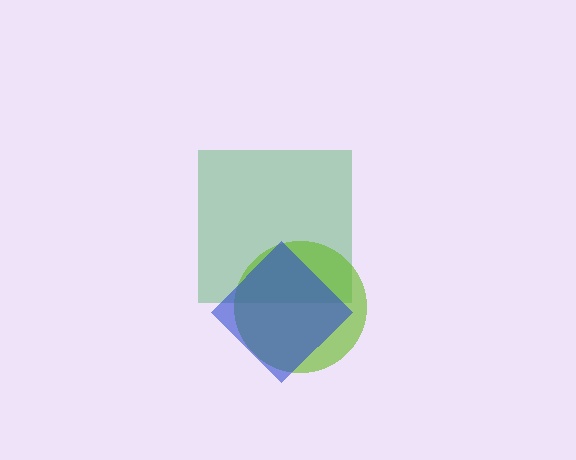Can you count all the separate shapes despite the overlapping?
Yes, there are 3 separate shapes.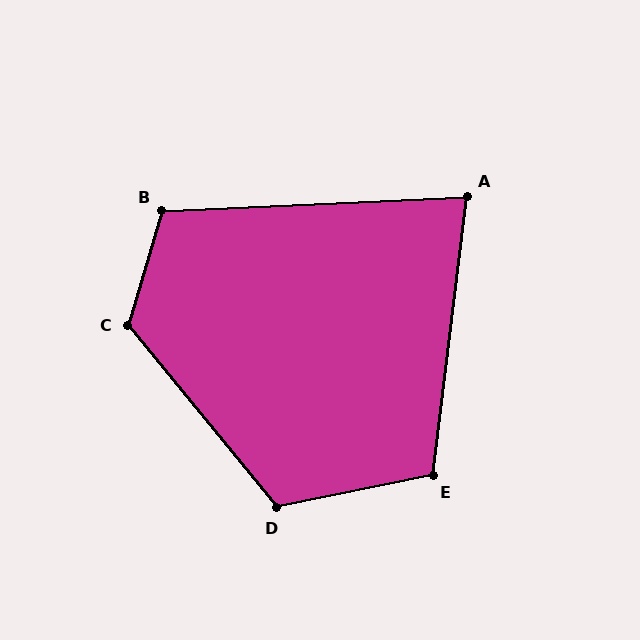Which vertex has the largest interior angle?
C, at approximately 124 degrees.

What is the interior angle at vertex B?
Approximately 109 degrees (obtuse).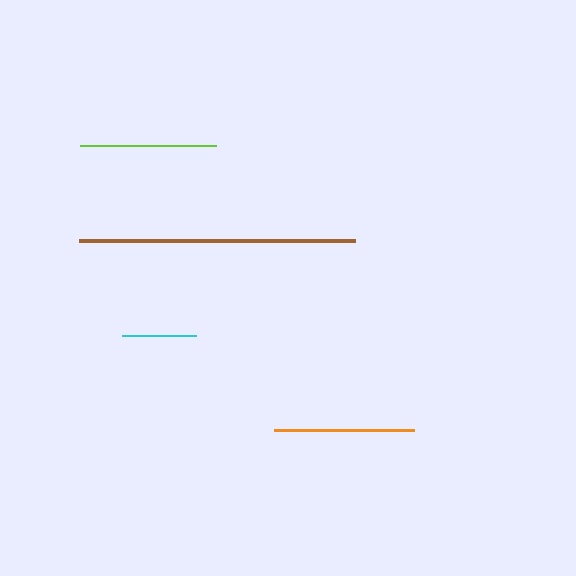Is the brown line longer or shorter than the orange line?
The brown line is longer than the orange line.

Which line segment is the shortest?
The cyan line is the shortest at approximately 74 pixels.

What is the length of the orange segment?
The orange segment is approximately 139 pixels long.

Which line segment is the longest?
The brown line is the longest at approximately 277 pixels.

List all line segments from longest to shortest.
From longest to shortest: brown, orange, lime, cyan.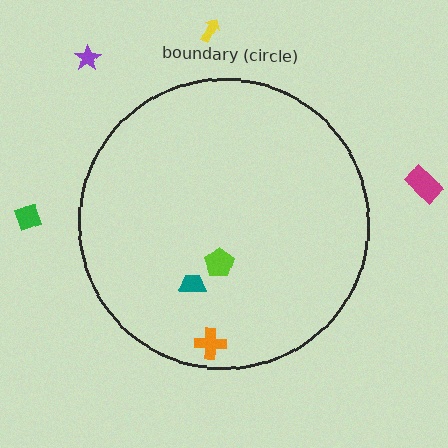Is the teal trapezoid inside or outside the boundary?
Inside.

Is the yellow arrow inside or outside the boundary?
Outside.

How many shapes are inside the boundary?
3 inside, 4 outside.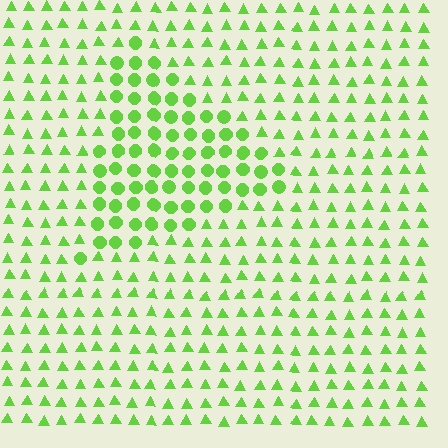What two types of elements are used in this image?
The image uses circles inside the triangle region and triangles outside it.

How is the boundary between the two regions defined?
The boundary is defined by a change in element shape: circles inside vs. triangles outside. All elements share the same color and spacing.